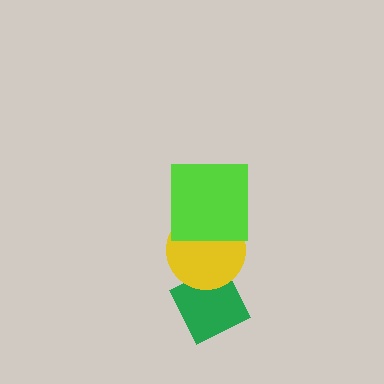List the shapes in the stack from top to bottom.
From top to bottom: the lime square, the yellow circle, the green diamond.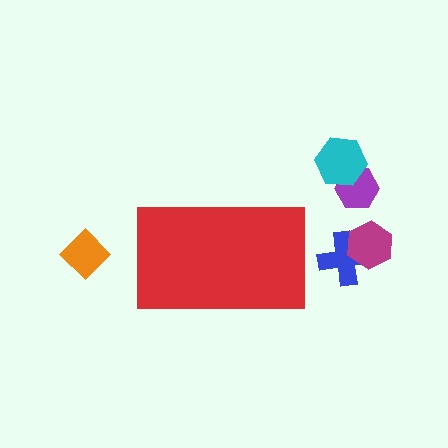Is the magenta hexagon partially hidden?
No, the magenta hexagon is fully visible.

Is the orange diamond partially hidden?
No, the orange diamond is fully visible.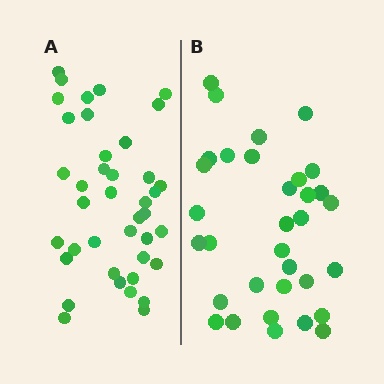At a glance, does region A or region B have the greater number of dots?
Region A (the left region) has more dots.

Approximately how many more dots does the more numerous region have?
Region A has roughly 8 or so more dots than region B.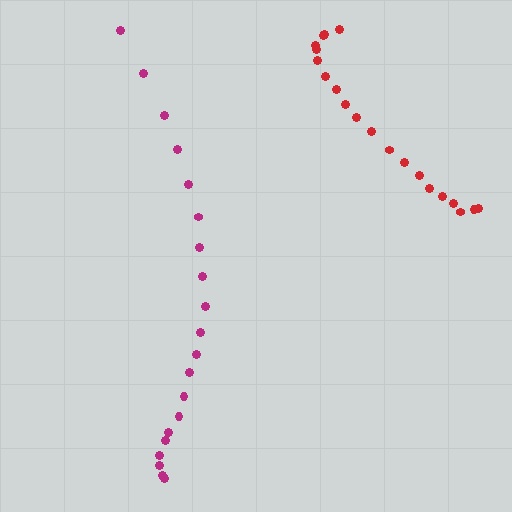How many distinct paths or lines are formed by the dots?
There are 2 distinct paths.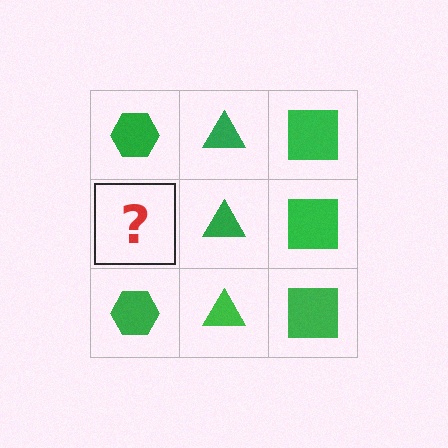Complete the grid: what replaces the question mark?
The question mark should be replaced with a green hexagon.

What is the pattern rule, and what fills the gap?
The rule is that each column has a consistent shape. The gap should be filled with a green hexagon.